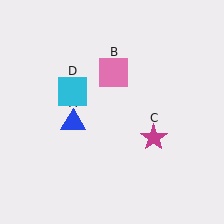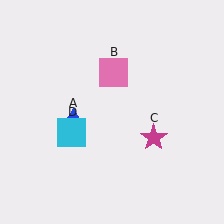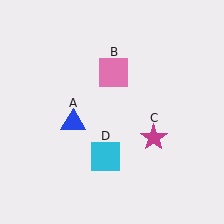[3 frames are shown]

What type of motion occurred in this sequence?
The cyan square (object D) rotated counterclockwise around the center of the scene.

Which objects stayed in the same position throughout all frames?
Blue triangle (object A) and pink square (object B) and magenta star (object C) remained stationary.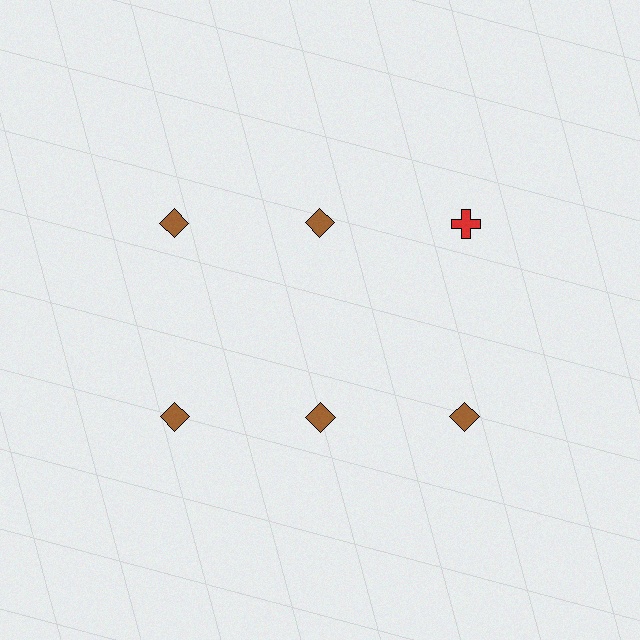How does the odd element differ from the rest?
It differs in both color (red instead of brown) and shape (cross instead of diamond).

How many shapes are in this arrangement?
There are 6 shapes arranged in a grid pattern.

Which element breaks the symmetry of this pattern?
The red cross in the top row, center column breaks the symmetry. All other shapes are brown diamonds.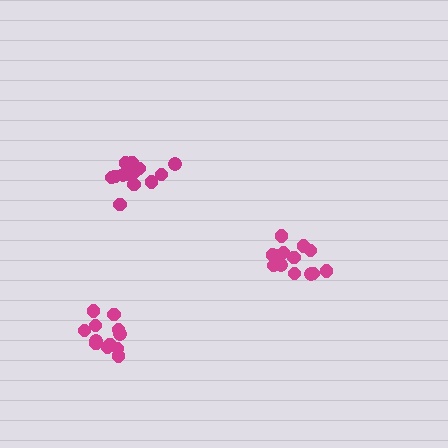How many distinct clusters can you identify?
There are 3 distinct clusters.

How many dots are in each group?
Group 1: 15 dots, Group 2: 13 dots, Group 3: 12 dots (40 total).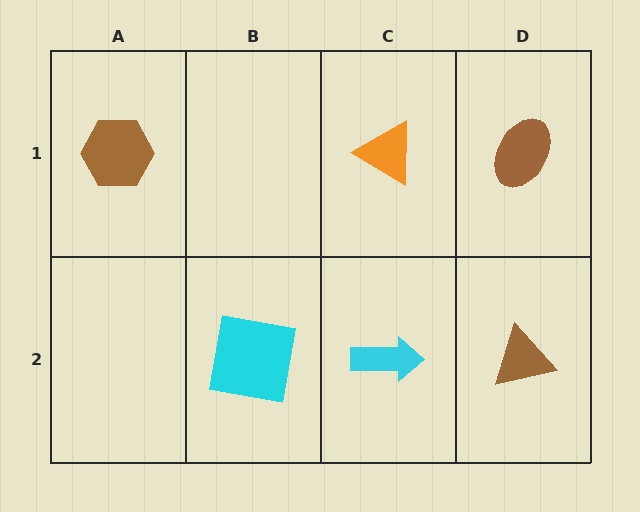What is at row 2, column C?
A cyan arrow.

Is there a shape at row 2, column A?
No, that cell is empty.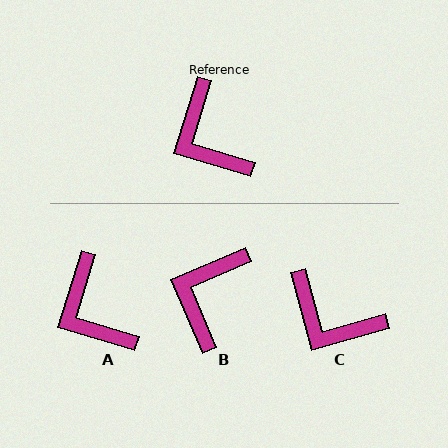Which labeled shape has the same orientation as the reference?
A.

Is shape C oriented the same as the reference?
No, it is off by about 32 degrees.